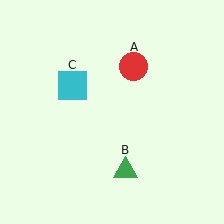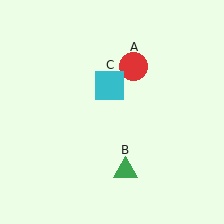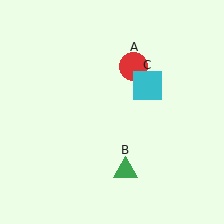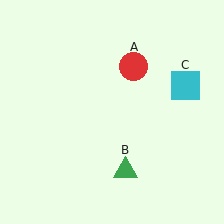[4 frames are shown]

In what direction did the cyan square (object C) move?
The cyan square (object C) moved right.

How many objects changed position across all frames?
1 object changed position: cyan square (object C).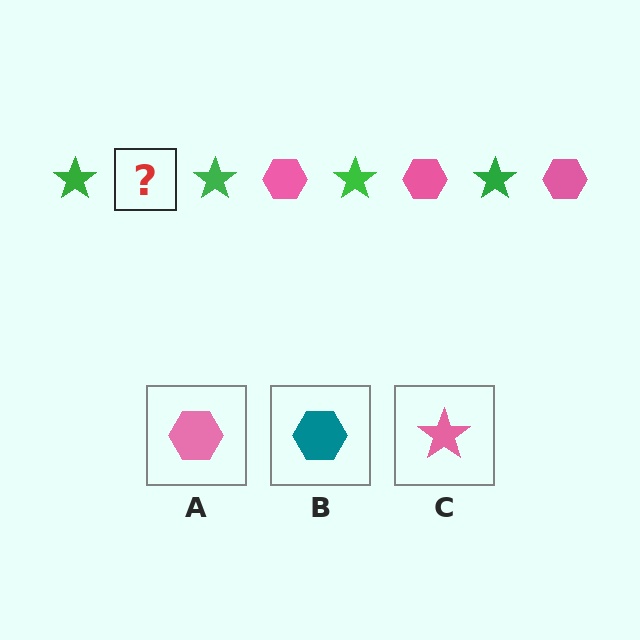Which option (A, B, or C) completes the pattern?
A.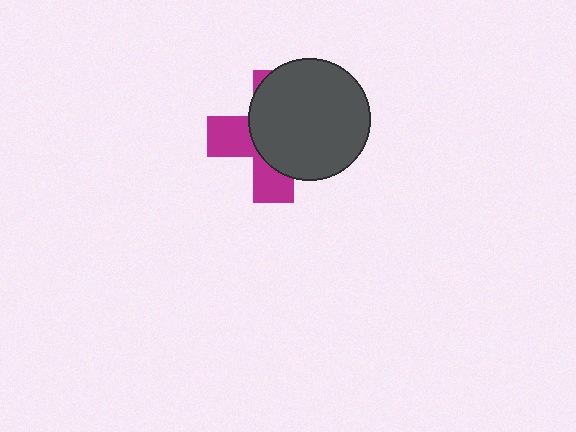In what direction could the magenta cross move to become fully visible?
The magenta cross could move left. That would shift it out from behind the dark gray circle entirely.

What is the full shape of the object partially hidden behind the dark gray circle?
The partially hidden object is a magenta cross.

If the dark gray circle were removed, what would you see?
You would see the complete magenta cross.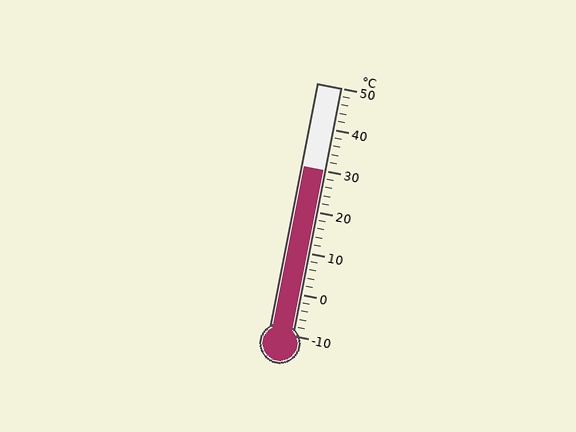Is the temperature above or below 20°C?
The temperature is above 20°C.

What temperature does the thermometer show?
The thermometer shows approximately 30°C.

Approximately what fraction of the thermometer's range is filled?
The thermometer is filled to approximately 65% of its range.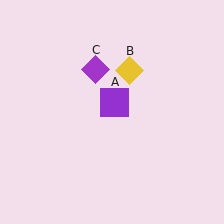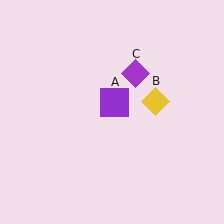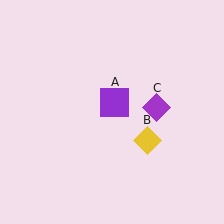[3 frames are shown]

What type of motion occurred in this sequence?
The yellow diamond (object B), purple diamond (object C) rotated clockwise around the center of the scene.